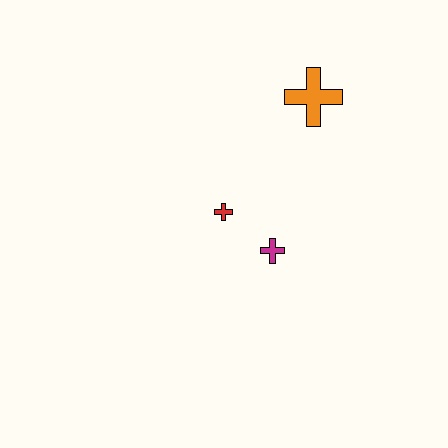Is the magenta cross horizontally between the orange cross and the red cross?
Yes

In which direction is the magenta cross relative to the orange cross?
The magenta cross is below the orange cross.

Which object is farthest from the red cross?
The orange cross is farthest from the red cross.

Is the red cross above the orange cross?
No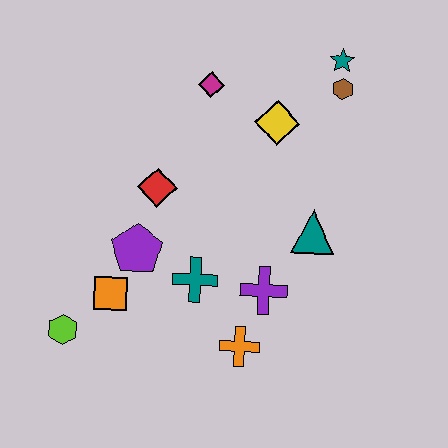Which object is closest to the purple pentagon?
The orange square is closest to the purple pentagon.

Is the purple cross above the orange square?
Yes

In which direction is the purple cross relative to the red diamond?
The purple cross is to the right of the red diamond.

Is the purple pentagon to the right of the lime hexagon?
Yes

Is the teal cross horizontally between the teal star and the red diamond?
Yes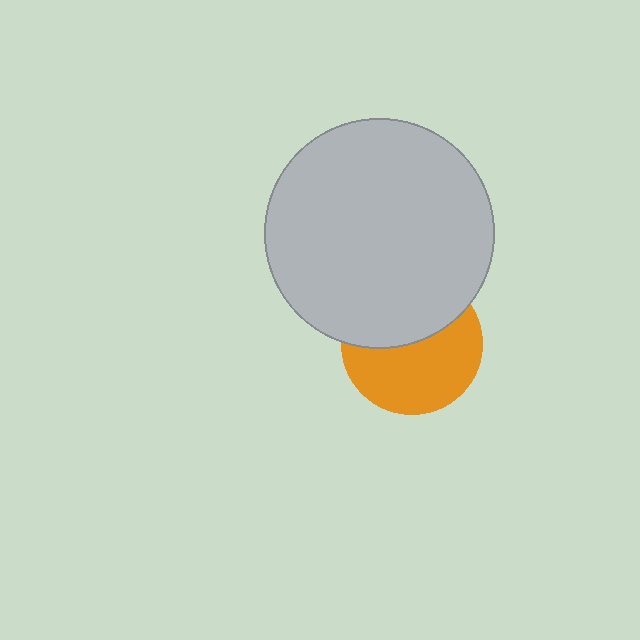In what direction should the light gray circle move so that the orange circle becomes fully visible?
The light gray circle should move up. That is the shortest direction to clear the overlap and leave the orange circle fully visible.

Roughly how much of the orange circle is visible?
About half of it is visible (roughly 56%).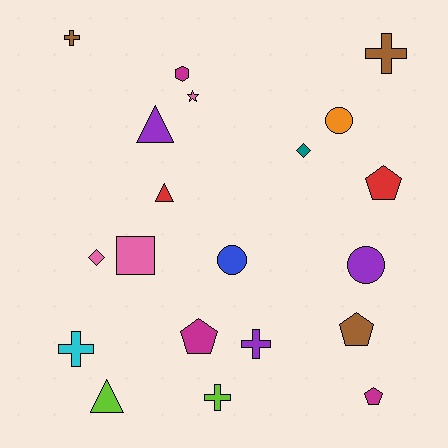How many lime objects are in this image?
There are 2 lime objects.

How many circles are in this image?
There are 3 circles.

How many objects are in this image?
There are 20 objects.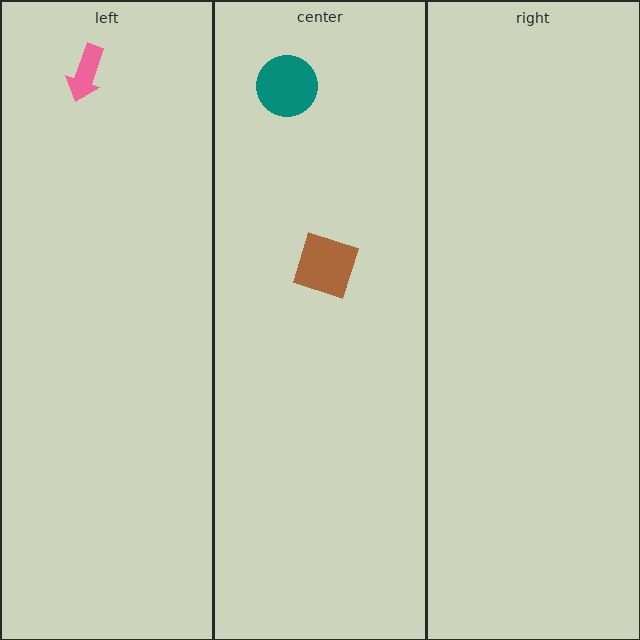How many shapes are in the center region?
2.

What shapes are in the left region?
The pink arrow.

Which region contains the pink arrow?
The left region.